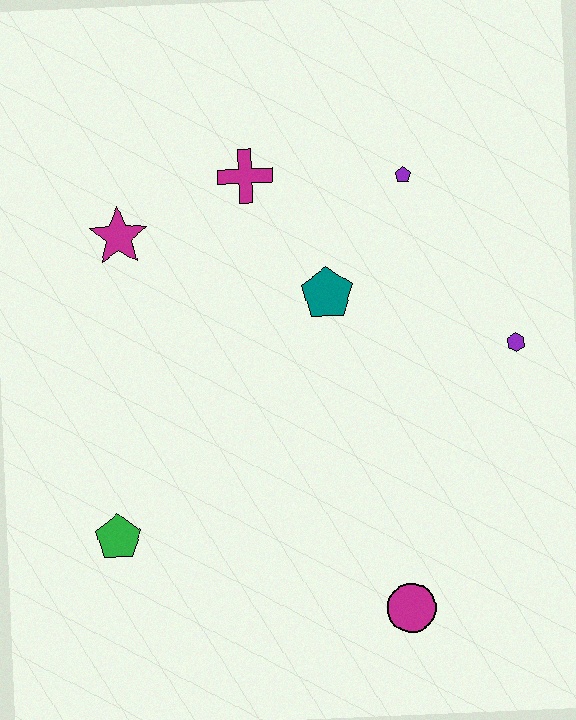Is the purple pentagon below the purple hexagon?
No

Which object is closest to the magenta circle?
The purple hexagon is closest to the magenta circle.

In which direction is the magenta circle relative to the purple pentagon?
The magenta circle is below the purple pentagon.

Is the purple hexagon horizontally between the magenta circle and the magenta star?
No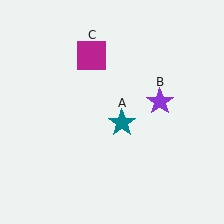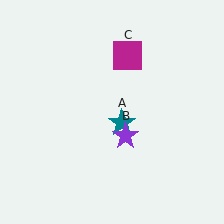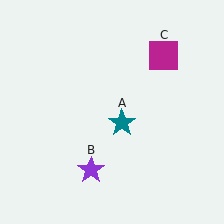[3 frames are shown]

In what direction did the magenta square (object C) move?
The magenta square (object C) moved right.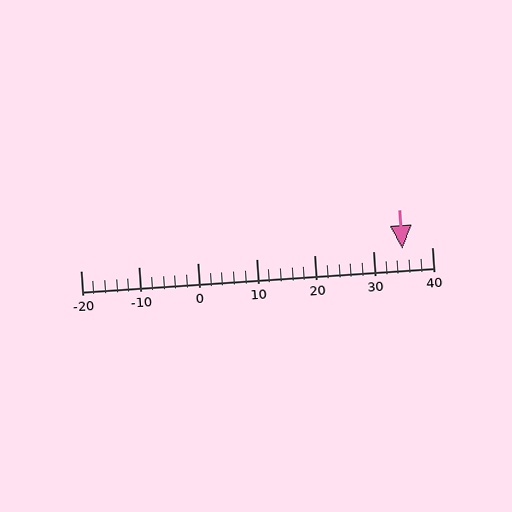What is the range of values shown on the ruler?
The ruler shows values from -20 to 40.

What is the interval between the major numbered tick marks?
The major tick marks are spaced 10 units apart.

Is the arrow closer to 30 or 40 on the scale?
The arrow is closer to 30.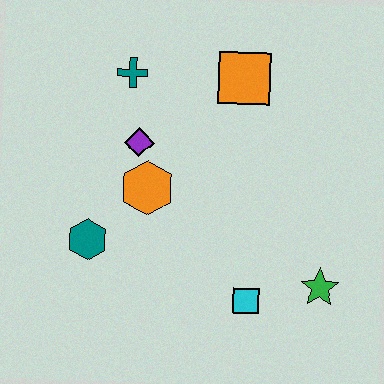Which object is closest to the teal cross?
The purple diamond is closest to the teal cross.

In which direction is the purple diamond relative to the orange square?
The purple diamond is to the left of the orange square.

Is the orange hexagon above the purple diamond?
No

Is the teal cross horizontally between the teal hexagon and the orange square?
Yes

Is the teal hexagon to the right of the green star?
No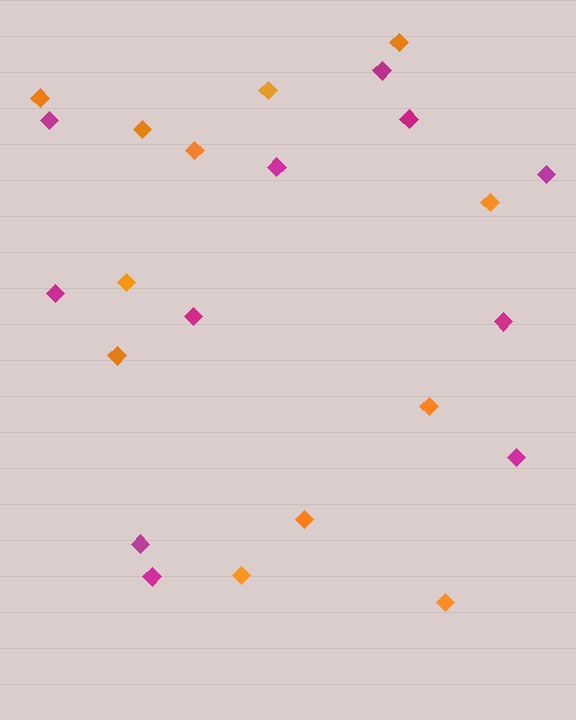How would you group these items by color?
There are 2 groups: one group of magenta diamonds (11) and one group of orange diamonds (12).